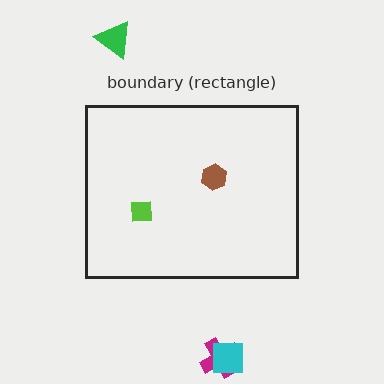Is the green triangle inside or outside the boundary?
Outside.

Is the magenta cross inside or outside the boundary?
Outside.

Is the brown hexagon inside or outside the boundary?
Inside.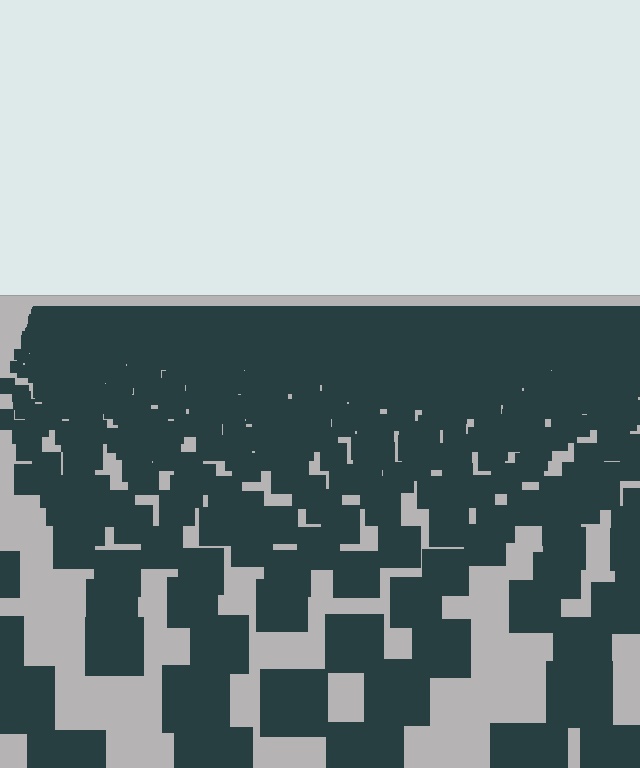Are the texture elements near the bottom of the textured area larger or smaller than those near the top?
Larger. Near the bottom, elements are closer to the viewer and appear at a bigger on-screen size.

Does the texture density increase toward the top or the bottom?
Density increases toward the top.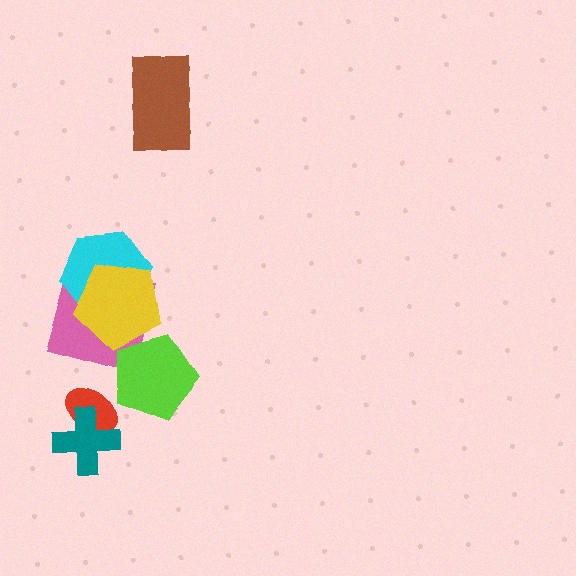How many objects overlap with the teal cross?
1 object overlaps with the teal cross.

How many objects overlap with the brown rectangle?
0 objects overlap with the brown rectangle.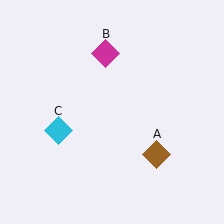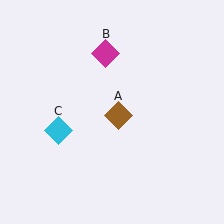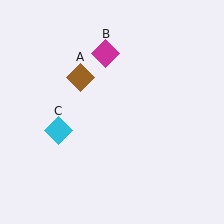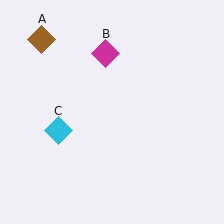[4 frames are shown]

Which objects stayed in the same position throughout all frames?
Magenta diamond (object B) and cyan diamond (object C) remained stationary.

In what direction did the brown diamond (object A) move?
The brown diamond (object A) moved up and to the left.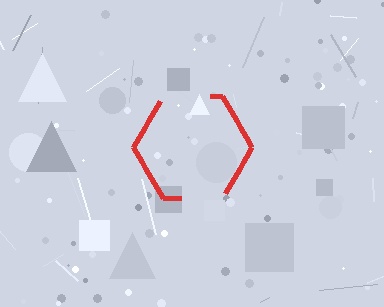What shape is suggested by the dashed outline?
The dashed outline suggests a hexagon.